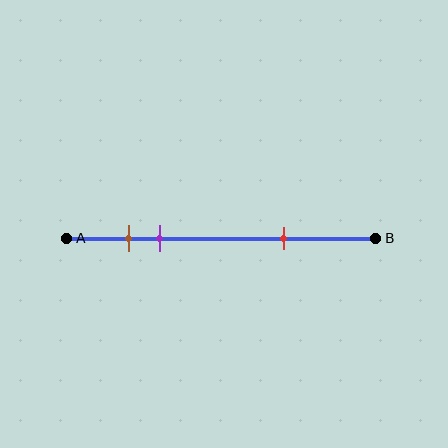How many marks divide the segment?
There are 3 marks dividing the segment.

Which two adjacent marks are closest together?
The brown and purple marks are the closest adjacent pair.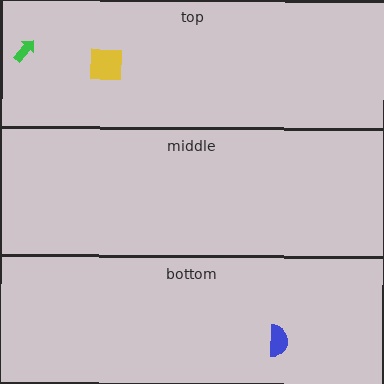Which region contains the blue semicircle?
The bottom region.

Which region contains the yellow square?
The top region.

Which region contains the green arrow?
The top region.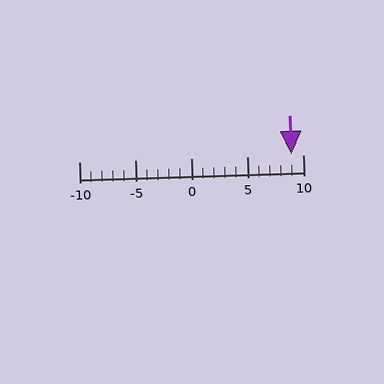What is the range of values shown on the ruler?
The ruler shows values from -10 to 10.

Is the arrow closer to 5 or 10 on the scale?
The arrow is closer to 10.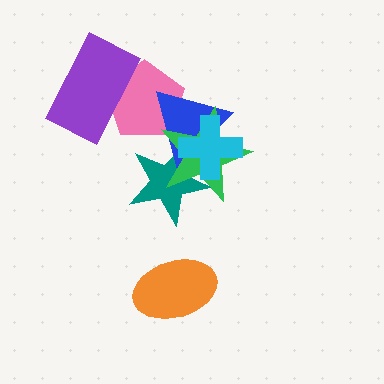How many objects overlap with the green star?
4 objects overlap with the green star.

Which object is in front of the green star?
The cyan cross is in front of the green star.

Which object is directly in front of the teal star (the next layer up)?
The blue triangle is directly in front of the teal star.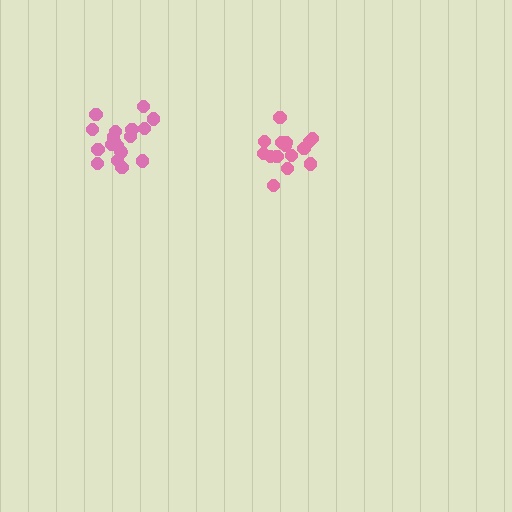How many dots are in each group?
Group 1: 15 dots, Group 2: 18 dots (33 total).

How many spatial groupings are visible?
There are 2 spatial groupings.